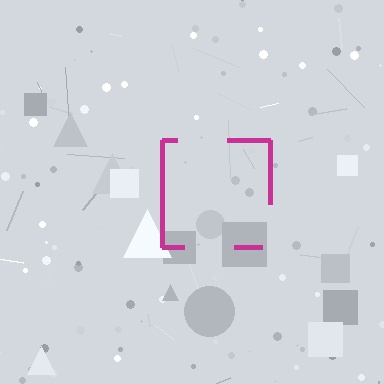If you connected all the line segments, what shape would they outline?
They would outline a square.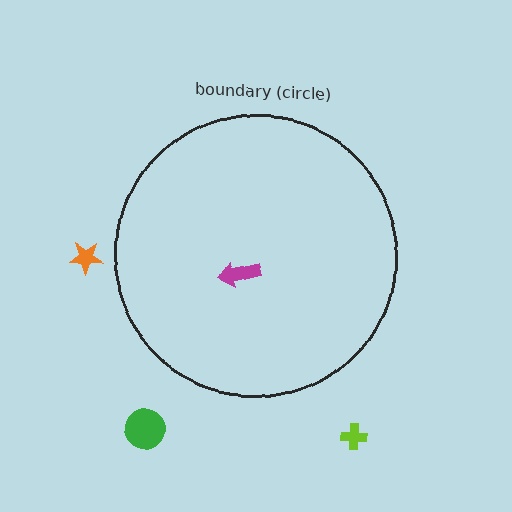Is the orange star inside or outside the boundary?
Outside.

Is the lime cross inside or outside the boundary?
Outside.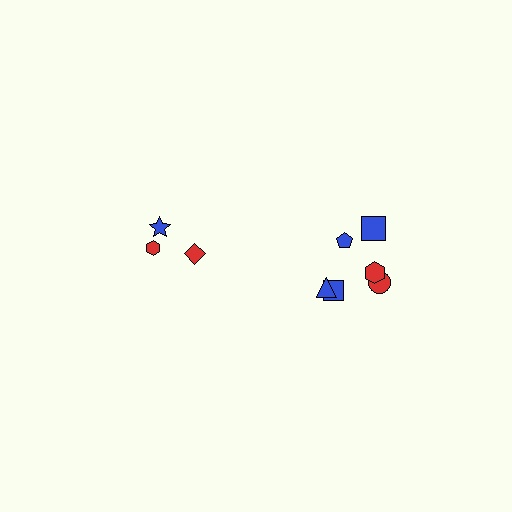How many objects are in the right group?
There are 6 objects.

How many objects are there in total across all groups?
There are 9 objects.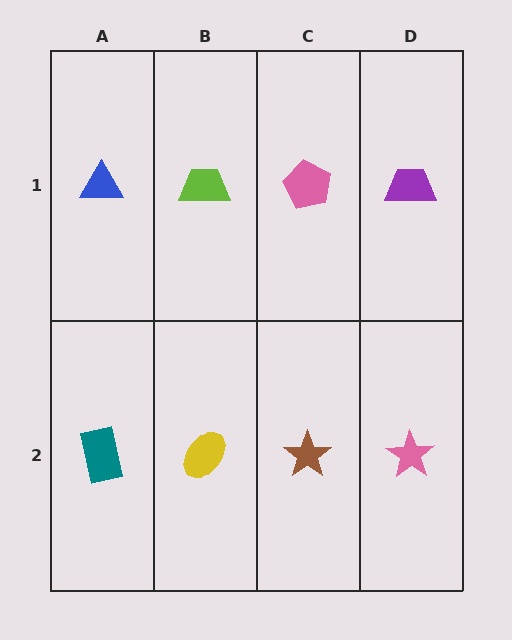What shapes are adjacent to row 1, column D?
A pink star (row 2, column D), a pink pentagon (row 1, column C).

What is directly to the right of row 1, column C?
A purple trapezoid.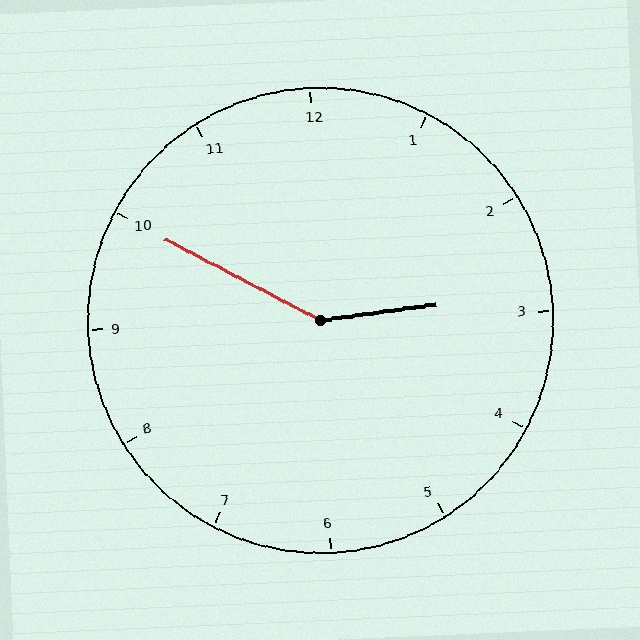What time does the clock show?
2:50.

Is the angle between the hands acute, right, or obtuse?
It is obtuse.